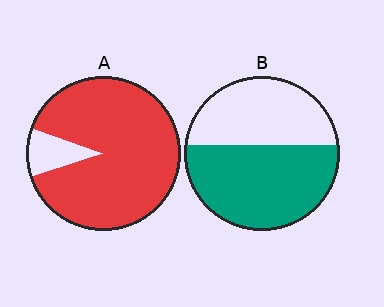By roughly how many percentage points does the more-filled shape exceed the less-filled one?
By roughly 35 percentage points (A over B).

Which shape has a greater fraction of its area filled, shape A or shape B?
Shape A.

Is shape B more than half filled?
Yes.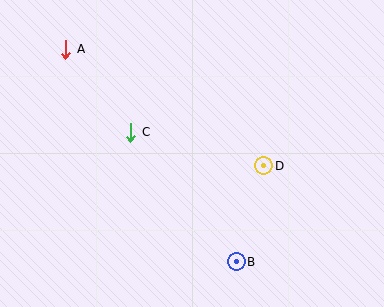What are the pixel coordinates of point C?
Point C is at (131, 132).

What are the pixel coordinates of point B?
Point B is at (236, 262).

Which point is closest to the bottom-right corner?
Point B is closest to the bottom-right corner.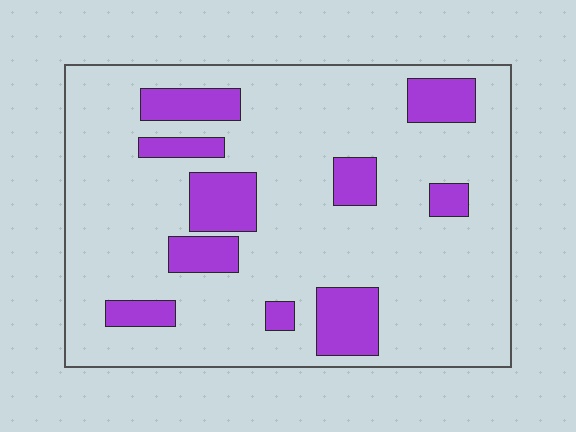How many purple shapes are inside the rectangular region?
10.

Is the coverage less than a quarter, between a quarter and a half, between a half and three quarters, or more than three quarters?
Less than a quarter.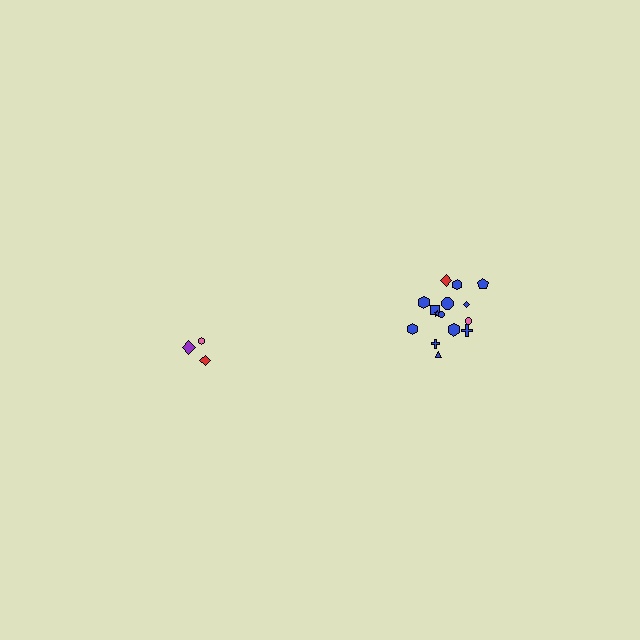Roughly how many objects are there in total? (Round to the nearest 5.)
Roughly 20 objects in total.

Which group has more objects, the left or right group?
The right group.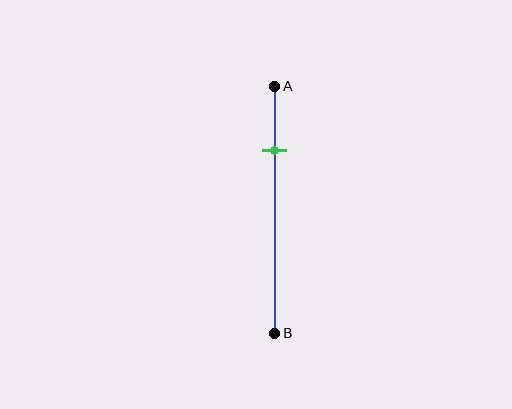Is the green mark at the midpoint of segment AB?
No, the mark is at about 25% from A, not at the 50% midpoint.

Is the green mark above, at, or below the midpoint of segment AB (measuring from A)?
The green mark is above the midpoint of segment AB.